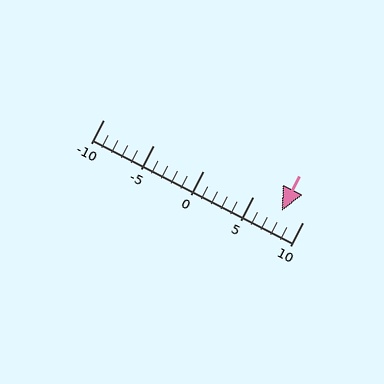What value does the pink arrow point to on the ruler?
The pink arrow points to approximately 8.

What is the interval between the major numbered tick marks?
The major tick marks are spaced 5 units apart.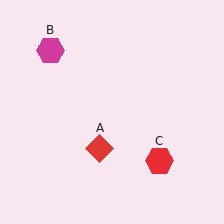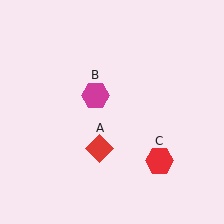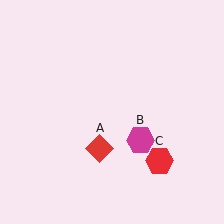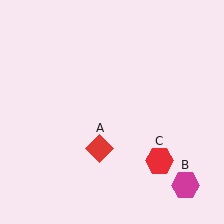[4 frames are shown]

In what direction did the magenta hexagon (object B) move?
The magenta hexagon (object B) moved down and to the right.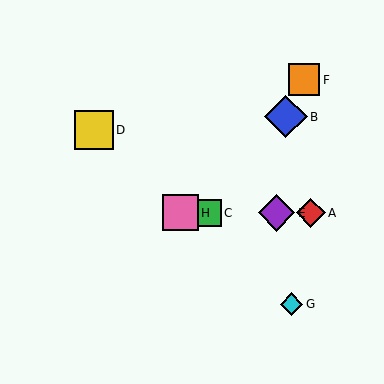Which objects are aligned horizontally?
Objects A, C, E, H are aligned horizontally.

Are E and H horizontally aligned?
Yes, both are at y≈213.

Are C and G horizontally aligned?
No, C is at y≈213 and G is at y≈304.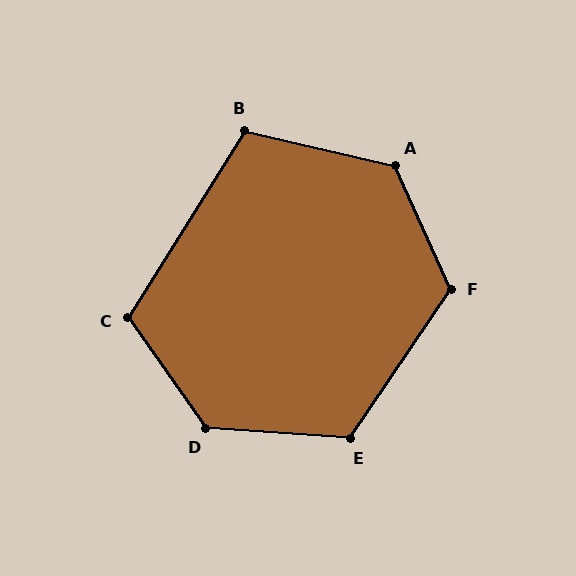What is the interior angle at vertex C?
Approximately 113 degrees (obtuse).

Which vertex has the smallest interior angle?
B, at approximately 109 degrees.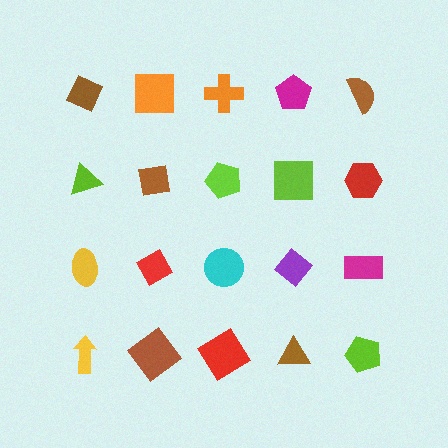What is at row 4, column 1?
A yellow arrow.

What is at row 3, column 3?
A cyan circle.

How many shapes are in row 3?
5 shapes.